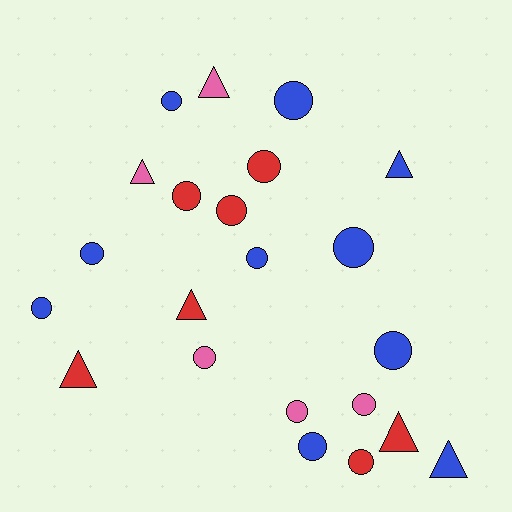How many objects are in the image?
There are 22 objects.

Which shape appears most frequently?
Circle, with 15 objects.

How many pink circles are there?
There are 3 pink circles.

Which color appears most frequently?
Blue, with 10 objects.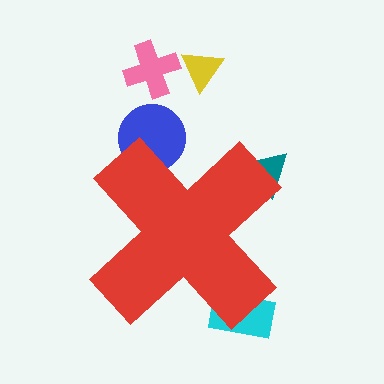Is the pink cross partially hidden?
No, the pink cross is fully visible.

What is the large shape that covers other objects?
A red cross.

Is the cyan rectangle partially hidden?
Yes, the cyan rectangle is partially hidden behind the red cross.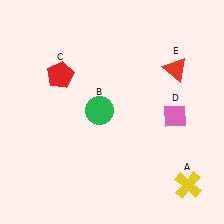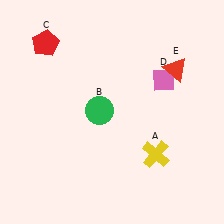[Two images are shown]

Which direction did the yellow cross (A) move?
The yellow cross (A) moved left.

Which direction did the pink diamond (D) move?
The pink diamond (D) moved up.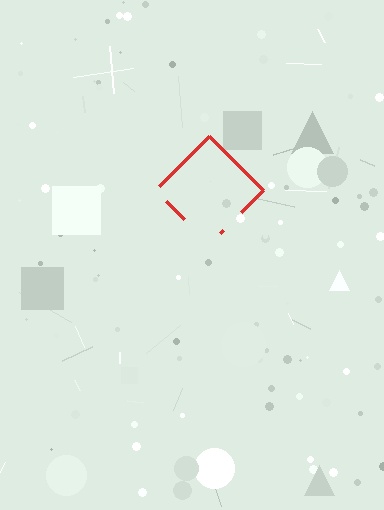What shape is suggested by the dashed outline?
The dashed outline suggests a diamond.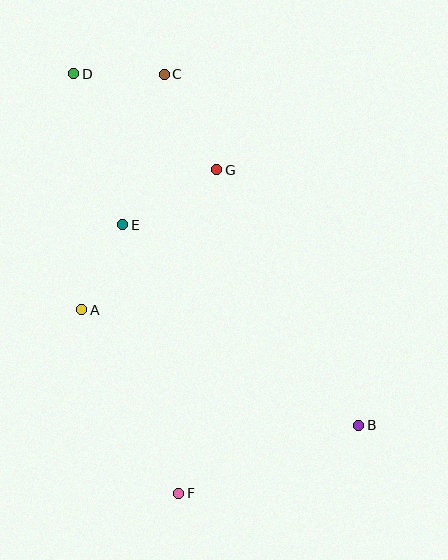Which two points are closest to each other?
Points C and D are closest to each other.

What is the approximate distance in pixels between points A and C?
The distance between A and C is approximately 249 pixels.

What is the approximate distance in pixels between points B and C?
The distance between B and C is approximately 401 pixels.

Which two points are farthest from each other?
Points B and D are farthest from each other.